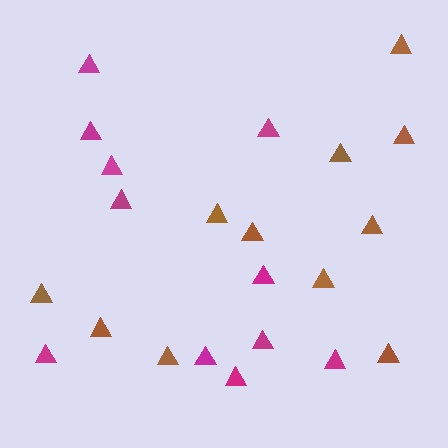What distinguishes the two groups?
There are 2 groups: one group of brown triangles (11) and one group of magenta triangles (11).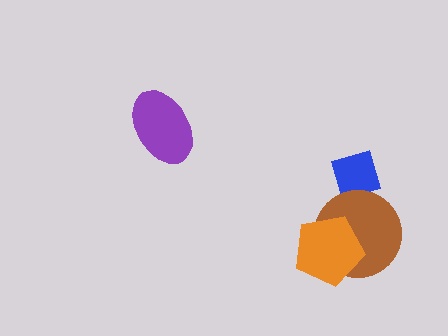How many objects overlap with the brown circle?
2 objects overlap with the brown circle.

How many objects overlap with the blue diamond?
1 object overlaps with the blue diamond.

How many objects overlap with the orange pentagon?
1 object overlaps with the orange pentagon.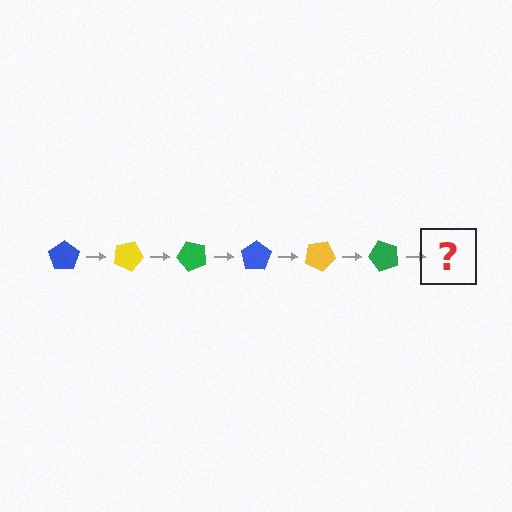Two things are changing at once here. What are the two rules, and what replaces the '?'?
The two rules are that it rotates 25 degrees each step and the color cycles through blue, yellow, and green. The '?' should be a blue pentagon, rotated 150 degrees from the start.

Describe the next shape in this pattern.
It should be a blue pentagon, rotated 150 degrees from the start.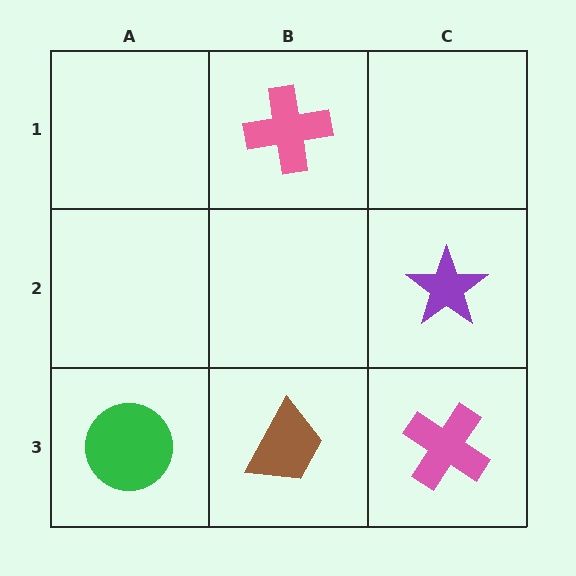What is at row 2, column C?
A purple star.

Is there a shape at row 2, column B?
No, that cell is empty.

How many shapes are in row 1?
1 shape.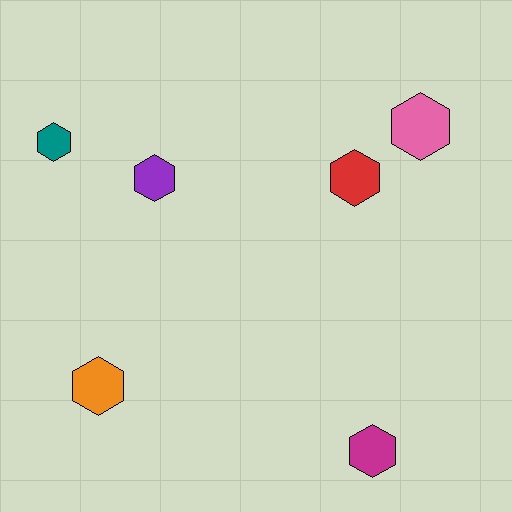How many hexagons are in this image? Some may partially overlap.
There are 6 hexagons.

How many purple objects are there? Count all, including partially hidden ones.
There is 1 purple object.